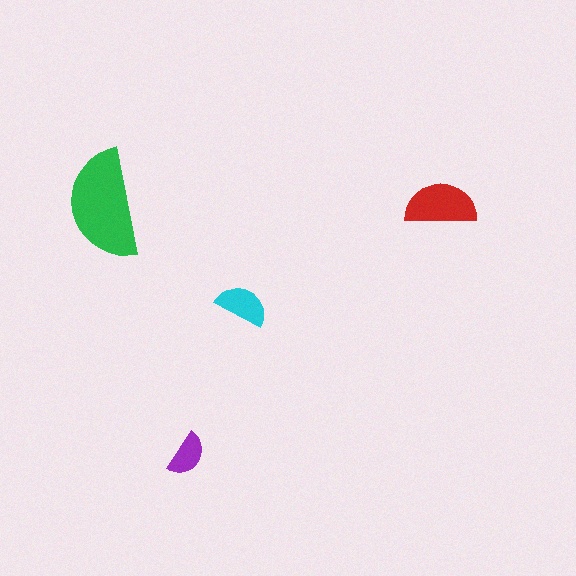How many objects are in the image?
There are 4 objects in the image.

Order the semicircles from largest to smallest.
the green one, the red one, the cyan one, the purple one.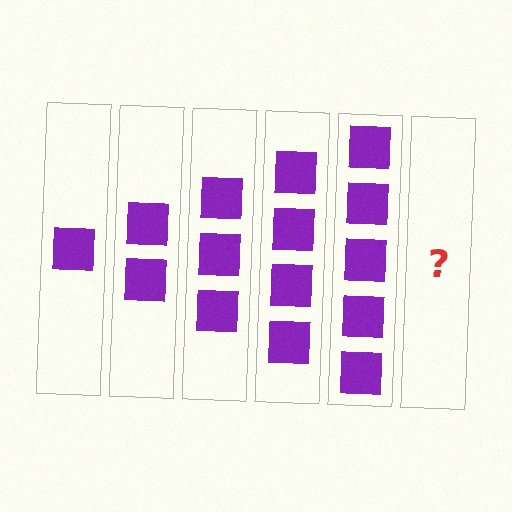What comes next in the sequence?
The next element should be 6 squares.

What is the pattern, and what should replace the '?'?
The pattern is that each step adds one more square. The '?' should be 6 squares.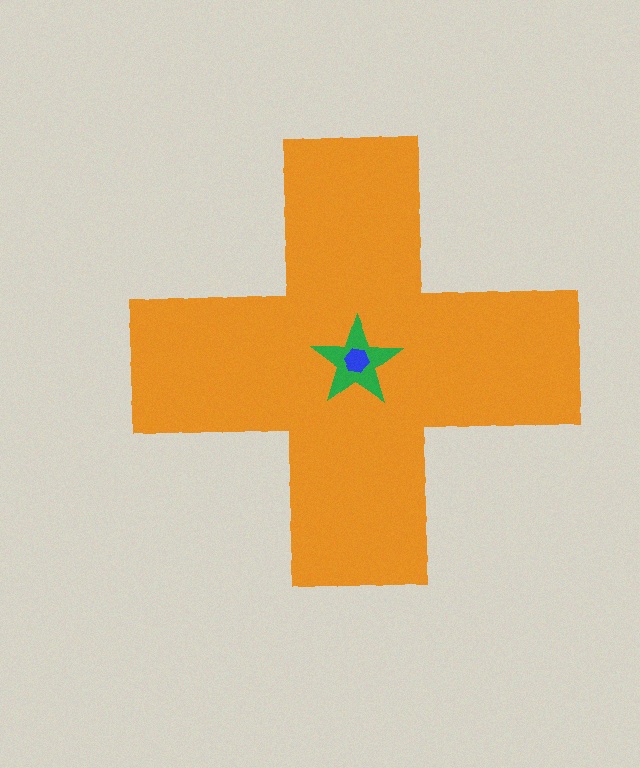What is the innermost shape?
The blue hexagon.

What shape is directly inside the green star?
The blue hexagon.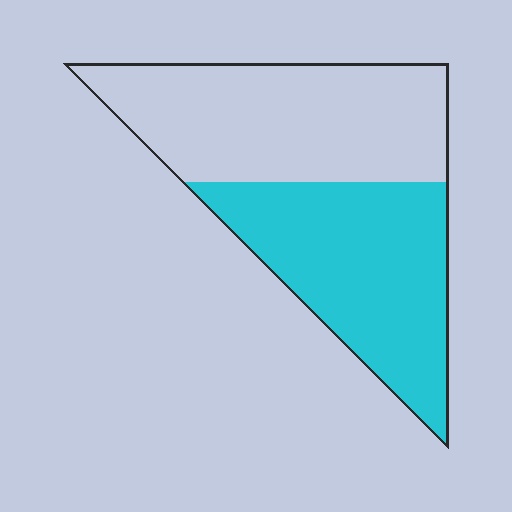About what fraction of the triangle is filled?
About one half (1/2).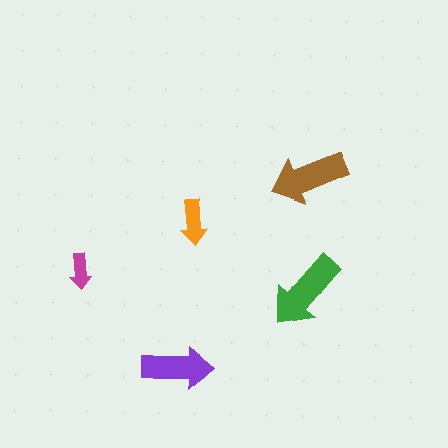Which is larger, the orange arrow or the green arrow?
The green one.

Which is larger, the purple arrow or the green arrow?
The green one.